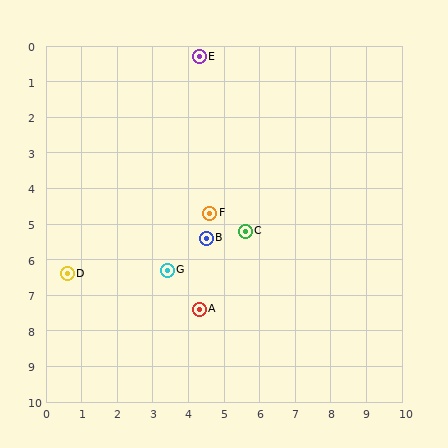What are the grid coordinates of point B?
Point B is at approximately (4.5, 5.4).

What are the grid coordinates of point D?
Point D is at approximately (0.6, 6.4).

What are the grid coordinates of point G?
Point G is at approximately (3.4, 6.3).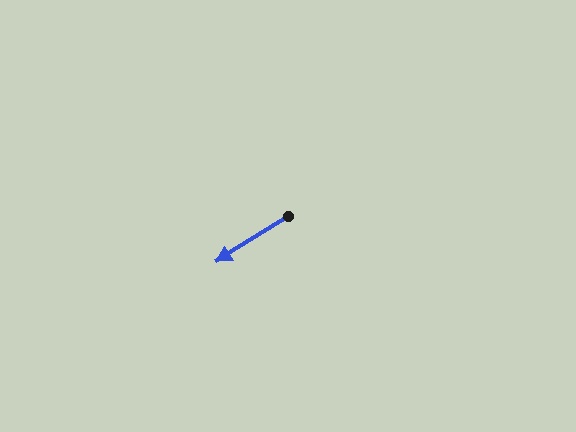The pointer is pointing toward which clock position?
Roughly 8 o'clock.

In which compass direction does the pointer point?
Southwest.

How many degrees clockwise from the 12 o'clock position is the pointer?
Approximately 238 degrees.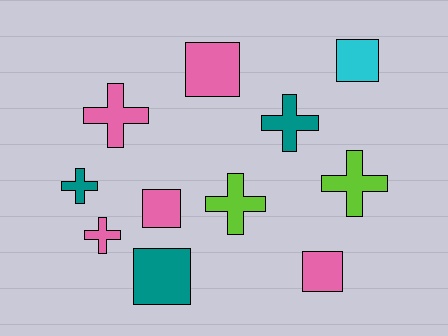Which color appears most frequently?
Pink, with 5 objects.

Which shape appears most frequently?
Cross, with 6 objects.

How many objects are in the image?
There are 11 objects.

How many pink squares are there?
There are 3 pink squares.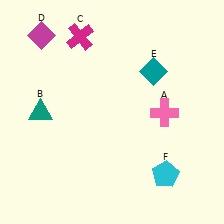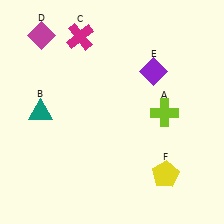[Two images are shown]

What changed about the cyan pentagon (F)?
In Image 1, F is cyan. In Image 2, it changed to yellow.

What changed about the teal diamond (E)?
In Image 1, E is teal. In Image 2, it changed to purple.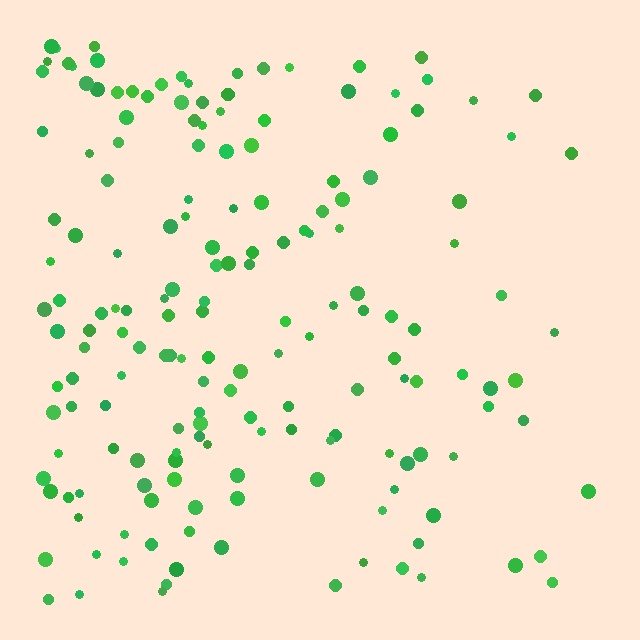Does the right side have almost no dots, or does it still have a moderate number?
Still a moderate number, just noticeably fewer than the left.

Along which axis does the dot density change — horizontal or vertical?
Horizontal.